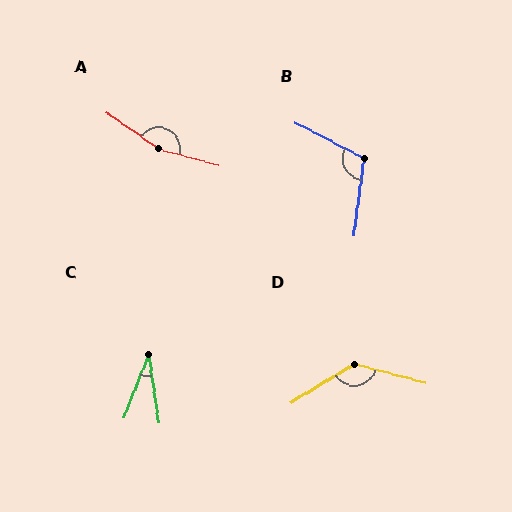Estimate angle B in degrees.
Approximately 109 degrees.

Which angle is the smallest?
C, at approximately 29 degrees.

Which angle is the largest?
A, at approximately 160 degrees.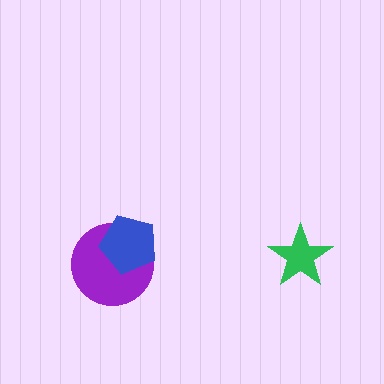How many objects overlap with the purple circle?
1 object overlaps with the purple circle.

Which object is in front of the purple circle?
The blue pentagon is in front of the purple circle.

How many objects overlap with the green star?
0 objects overlap with the green star.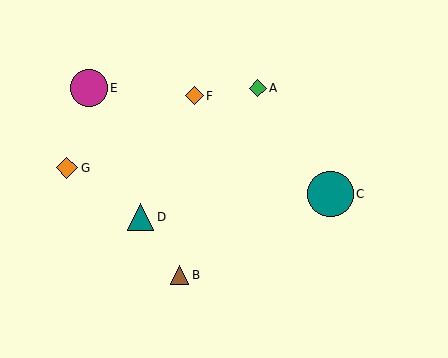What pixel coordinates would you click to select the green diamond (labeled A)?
Click at (258, 88) to select the green diamond A.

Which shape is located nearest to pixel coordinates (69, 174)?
The orange diamond (labeled G) at (67, 168) is nearest to that location.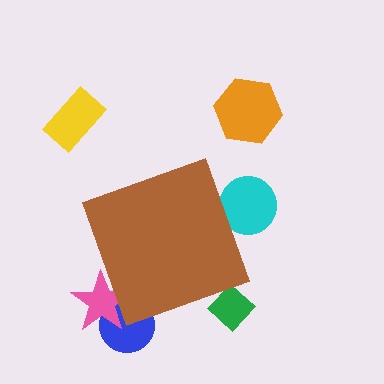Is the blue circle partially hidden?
Yes, the blue circle is partially hidden behind the brown diamond.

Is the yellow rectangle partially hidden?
No, the yellow rectangle is fully visible.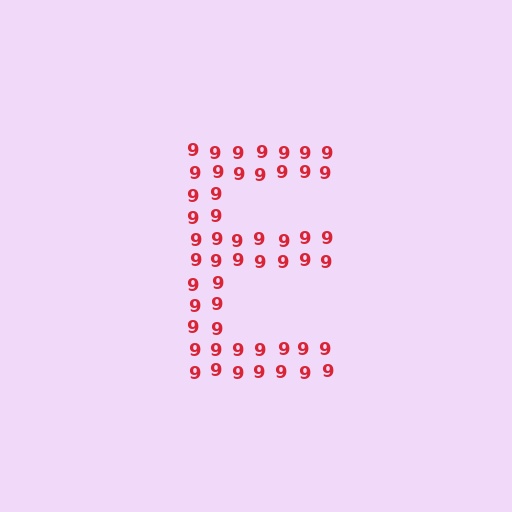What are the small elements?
The small elements are digit 9's.